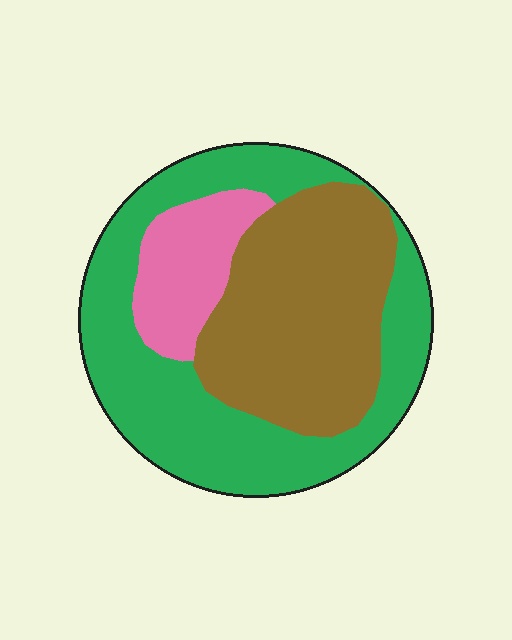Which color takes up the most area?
Green, at roughly 50%.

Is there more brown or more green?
Green.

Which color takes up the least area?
Pink, at roughly 15%.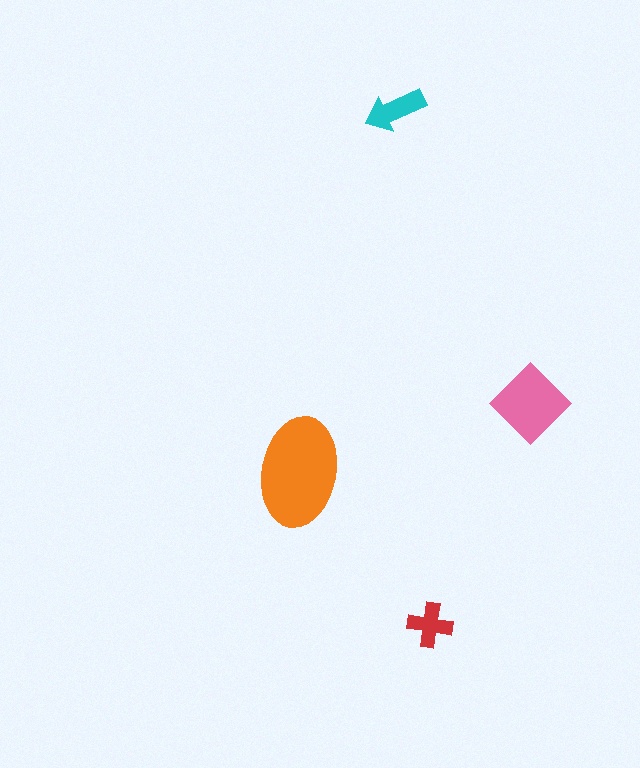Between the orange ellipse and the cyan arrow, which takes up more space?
The orange ellipse.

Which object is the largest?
The orange ellipse.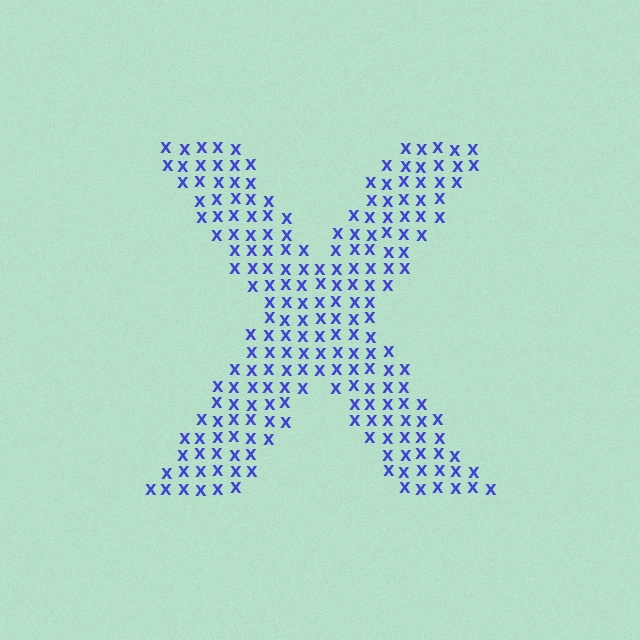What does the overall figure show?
The overall figure shows the letter X.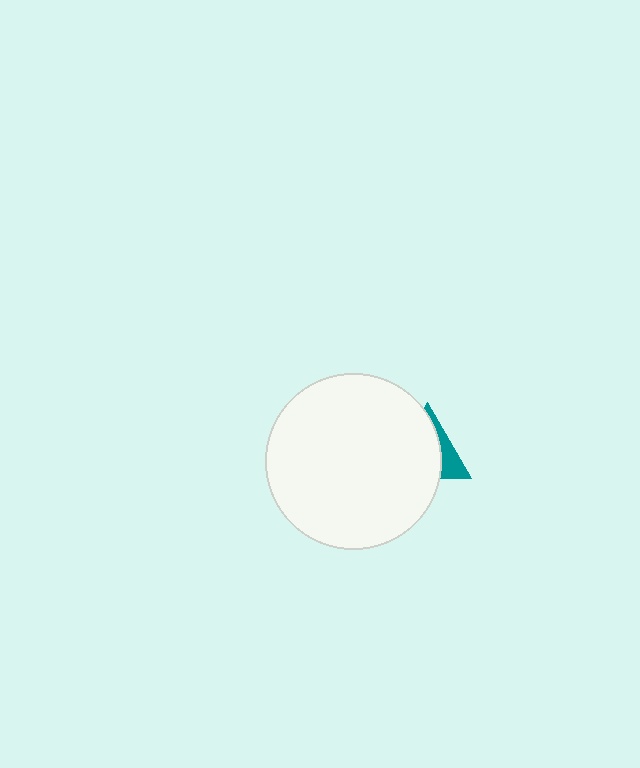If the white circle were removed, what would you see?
You would see the complete teal triangle.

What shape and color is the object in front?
The object in front is a white circle.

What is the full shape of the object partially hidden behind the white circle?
The partially hidden object is a teal triangle.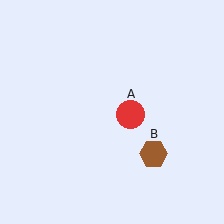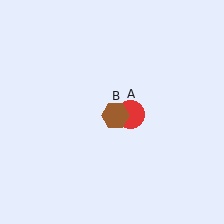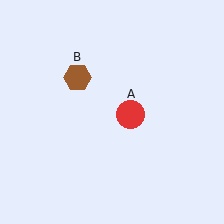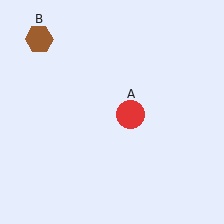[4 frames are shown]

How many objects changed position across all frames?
1 object changed position: brown hexagon (object B).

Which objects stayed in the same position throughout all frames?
Red circle (object A) remained stationary.